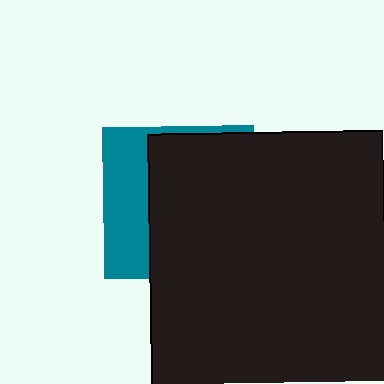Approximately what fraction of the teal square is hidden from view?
Roughly 67% of the teal square is hidden behind the black rectangle.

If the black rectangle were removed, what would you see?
You would see the complete teal square.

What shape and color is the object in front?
The object in front is a black rectangle.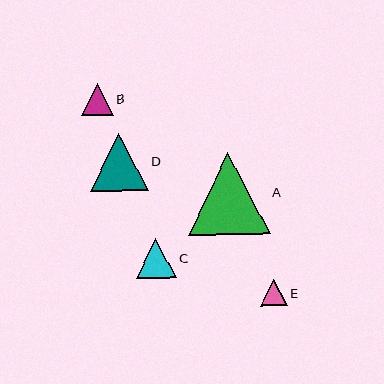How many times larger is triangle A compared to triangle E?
Triangle A is approximately 3.1 times the size of triangle E.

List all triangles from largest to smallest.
From largest to smallest: A, D, C, B, E.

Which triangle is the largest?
Triangle A is the largest with a size of approximately 82 pixels.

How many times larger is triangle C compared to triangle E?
Triangle C is approximately 1.5 times the size of triangle E.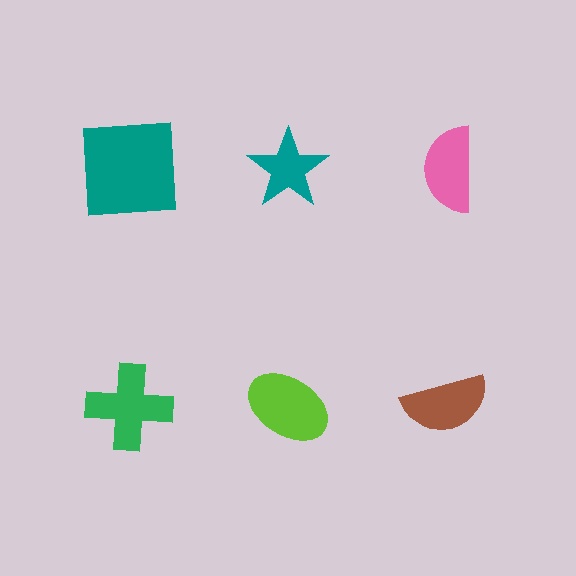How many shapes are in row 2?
3 shapes.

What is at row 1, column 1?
A teal square.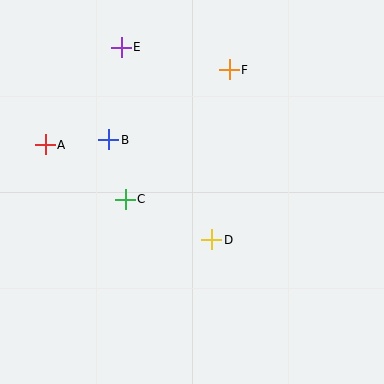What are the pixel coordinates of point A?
Point A is at (45, 145).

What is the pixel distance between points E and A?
The distance between E and A is 123 pixels.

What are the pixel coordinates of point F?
Point F is at (229, 70).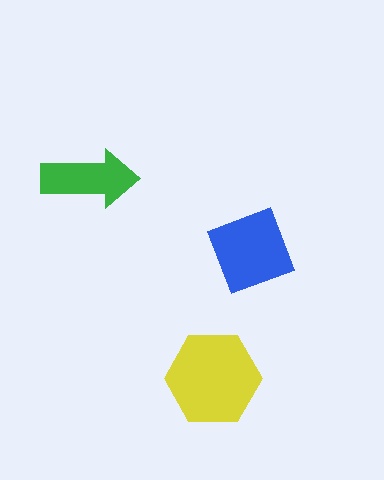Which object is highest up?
The green arrow is topmost.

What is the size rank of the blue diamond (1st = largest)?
2nd.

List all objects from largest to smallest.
The yellow hexagon, the blue diamond, the green arrow.